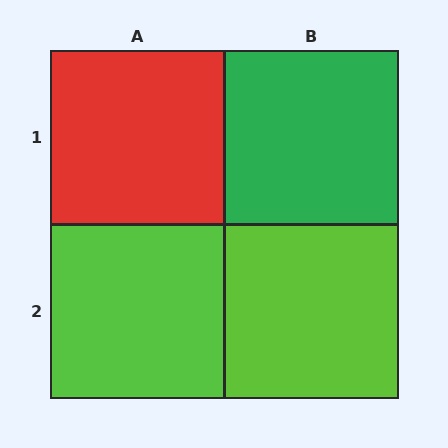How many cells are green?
1 cell is green.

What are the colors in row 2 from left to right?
Lime, lime.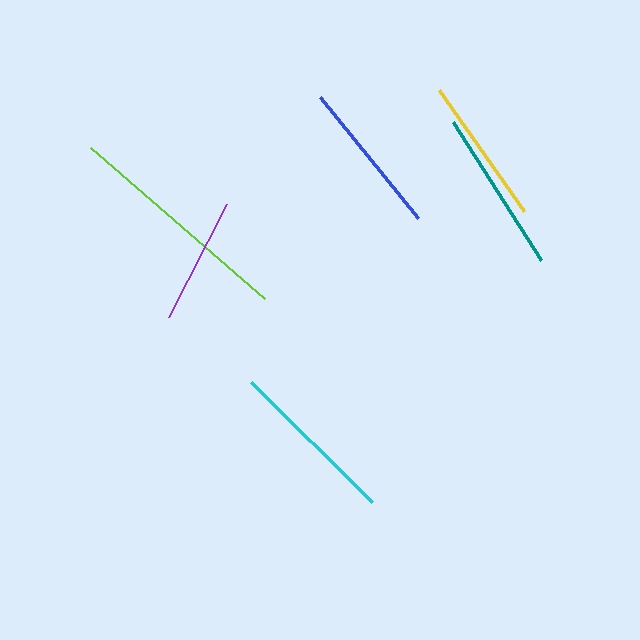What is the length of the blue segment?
The blue segment is approximately 157 pixels long.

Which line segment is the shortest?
The purple line is the shortest at approximately 127 pixels.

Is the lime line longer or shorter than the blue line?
The lime line is longer than the blue line.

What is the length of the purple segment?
The purple segment is approximately 127 pixels long.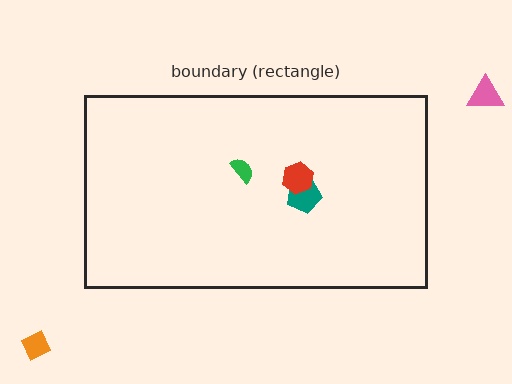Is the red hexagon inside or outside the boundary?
Inside.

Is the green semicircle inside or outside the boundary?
Inside.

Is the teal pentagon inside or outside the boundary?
Inside.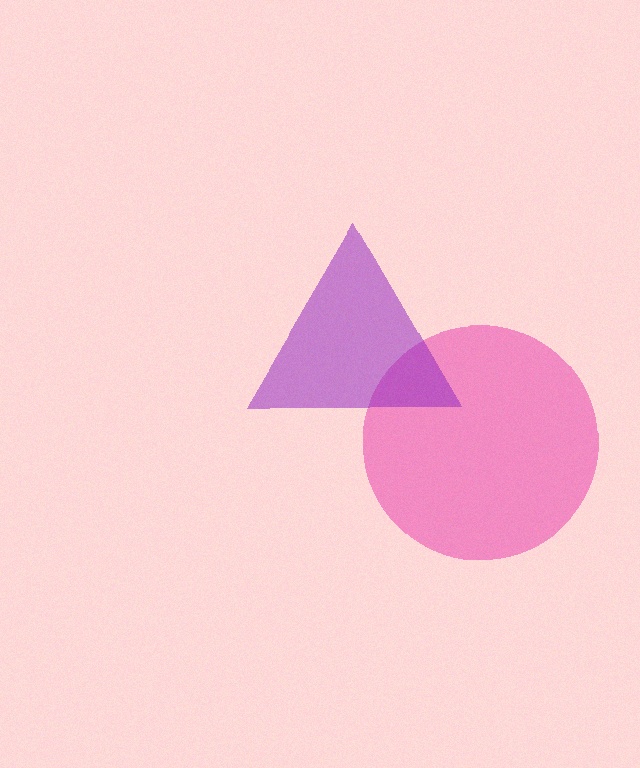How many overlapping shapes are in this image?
There are 2 overlapping shapes in the image.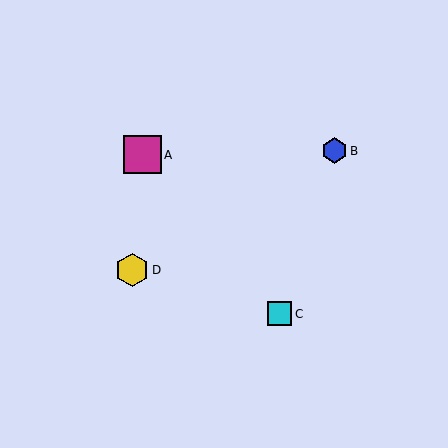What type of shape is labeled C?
Shape C is a cyan square.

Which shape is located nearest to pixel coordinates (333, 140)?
The blue hexagon (labeled B) at (334, 151) is nearest to that location.